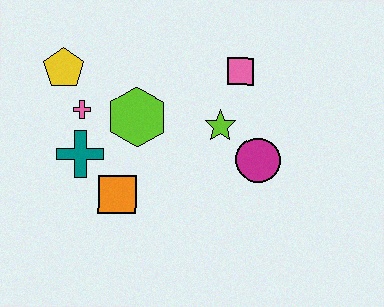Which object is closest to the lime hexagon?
The pink cross is closest to the lime hexagon.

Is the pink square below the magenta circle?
No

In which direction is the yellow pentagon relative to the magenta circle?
The yellow pentagon is to the left of the magenta circle.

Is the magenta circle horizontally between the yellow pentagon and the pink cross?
No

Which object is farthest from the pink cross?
The magenta circle is farthest from the pink cross.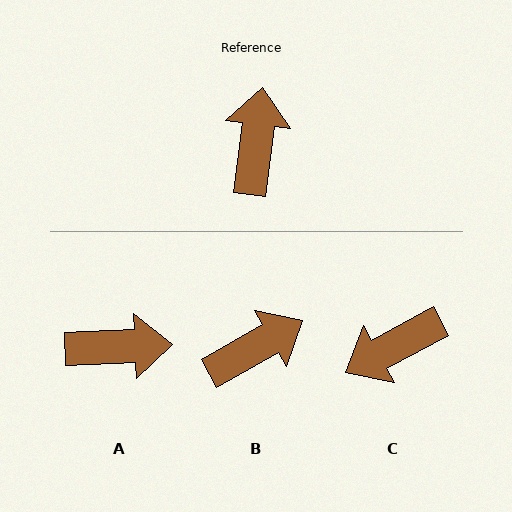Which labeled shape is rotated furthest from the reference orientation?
C, about 126 degrees away.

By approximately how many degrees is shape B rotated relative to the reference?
Approximately 53 degrees clockwise.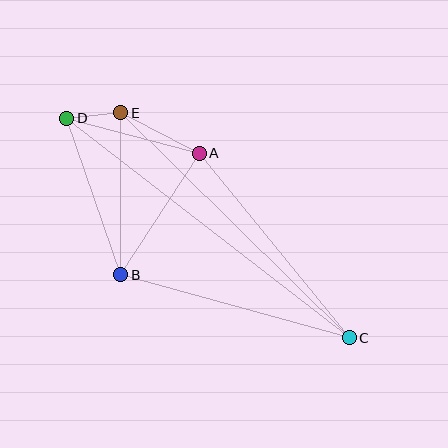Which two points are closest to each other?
Points D and E are closest to each other.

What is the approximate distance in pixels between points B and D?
The distance between B and D is approximately 165 pixels.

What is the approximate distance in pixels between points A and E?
The distance between A and E is approximately 88 pixels.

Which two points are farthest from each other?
Points C and D are farthest from each other.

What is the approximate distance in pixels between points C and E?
The distance between C and E is approximately 321 pixels.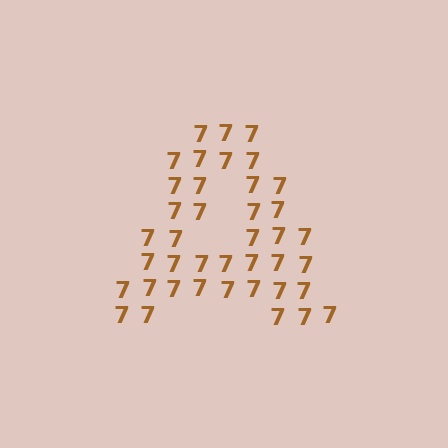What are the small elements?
The small elements are digit 7's.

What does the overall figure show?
The overall figure shows the letter A.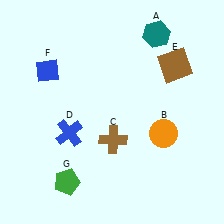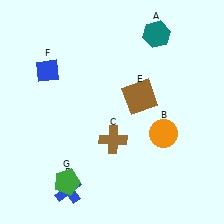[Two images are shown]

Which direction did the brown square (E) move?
The brown square (E) moved left.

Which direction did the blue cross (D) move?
The blue cross (D) moved down.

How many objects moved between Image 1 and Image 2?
2 objects moved between the two images.